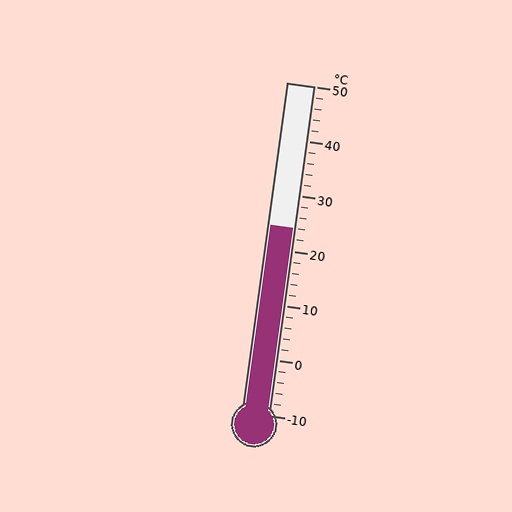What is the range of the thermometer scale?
The thermometer scale ranges from -10°C to 50°C.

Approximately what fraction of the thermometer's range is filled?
The thermometer is filled to approximately 55% of its range.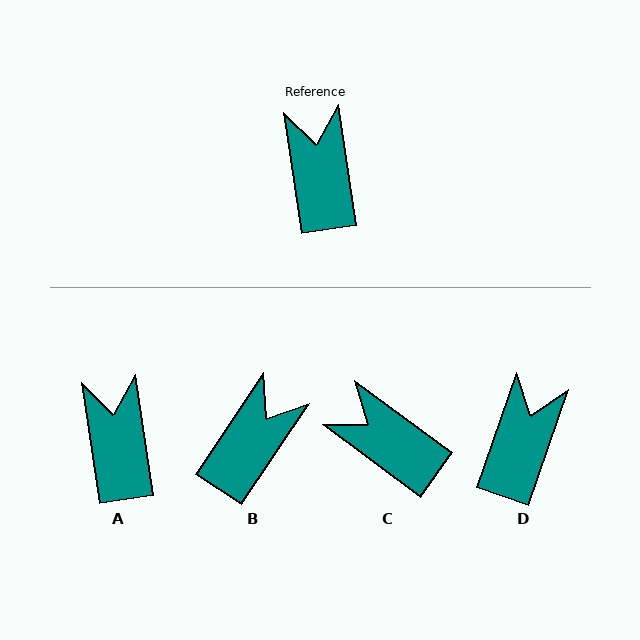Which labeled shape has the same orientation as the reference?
A.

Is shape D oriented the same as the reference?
No, it is off by about 27 degrees.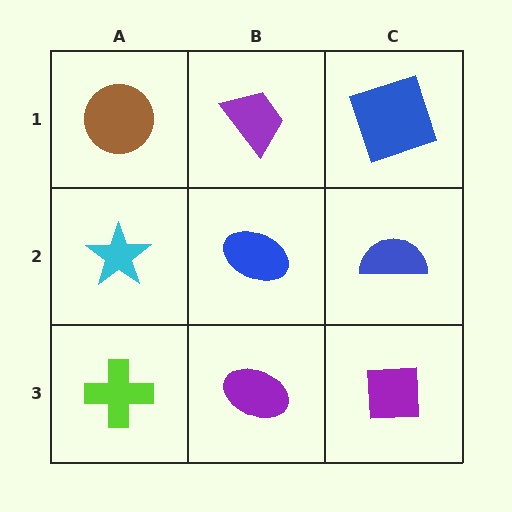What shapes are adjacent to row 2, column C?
A blue square (row 1, column C), a purple square (row 3, column C), a blue ellipse (row 2, column B).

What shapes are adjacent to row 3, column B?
A blue ellipse (row 2, column B), a lime cross (row 3, column A), a purple square (row 3, column C).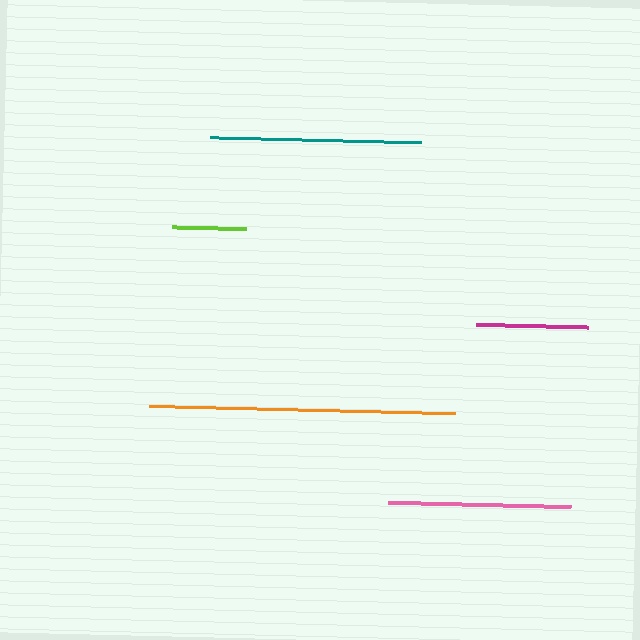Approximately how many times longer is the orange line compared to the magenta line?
The orange line is approximately 2.7 times the length of the magenta line.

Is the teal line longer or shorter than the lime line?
The teal line is longer than the lime line.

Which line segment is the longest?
The orange line is the longest at approximately 306 pixels.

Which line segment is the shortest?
The lime line is the shortest at approximately 74 pixels.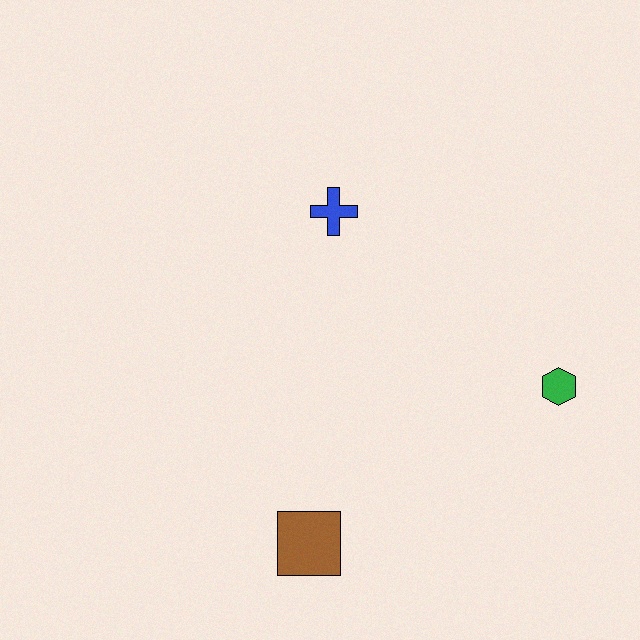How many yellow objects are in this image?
There are no yellow objects.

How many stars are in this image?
There are no stars.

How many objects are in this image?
There are 3 objects.